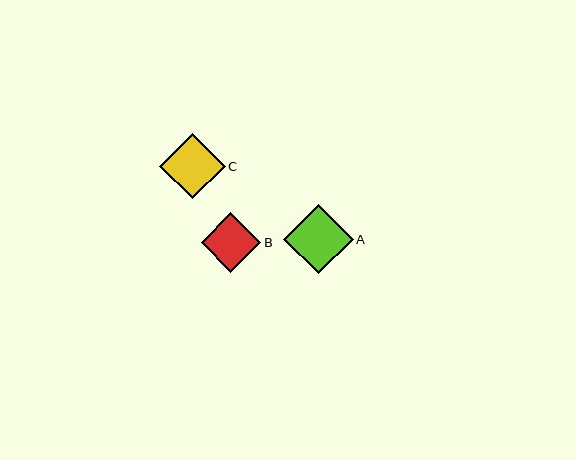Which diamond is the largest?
Diamond A is the largest with a size of approximately 70 pixels.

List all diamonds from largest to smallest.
From largest to smallest: A, C, B.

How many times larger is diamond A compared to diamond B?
Diamond A is approximately 1.2 times the size of diamond B.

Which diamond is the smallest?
Diamond B is the smallest with a size of approximately 59 pixels.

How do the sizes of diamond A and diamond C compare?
Diamond A and diamond C are approximately the same size.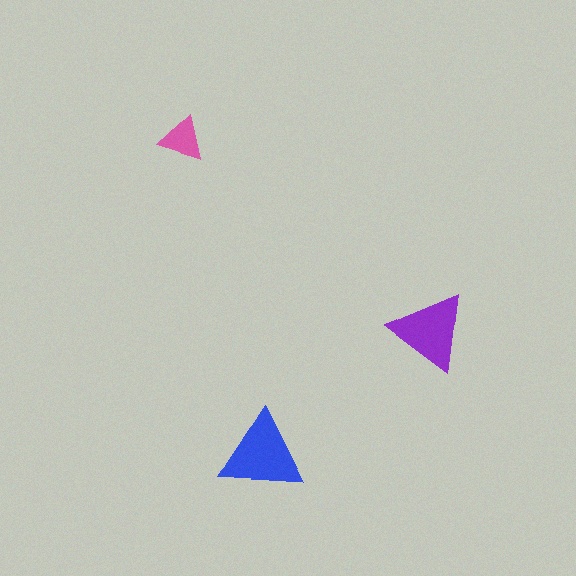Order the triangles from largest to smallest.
the blue one, the purple one, the pink one.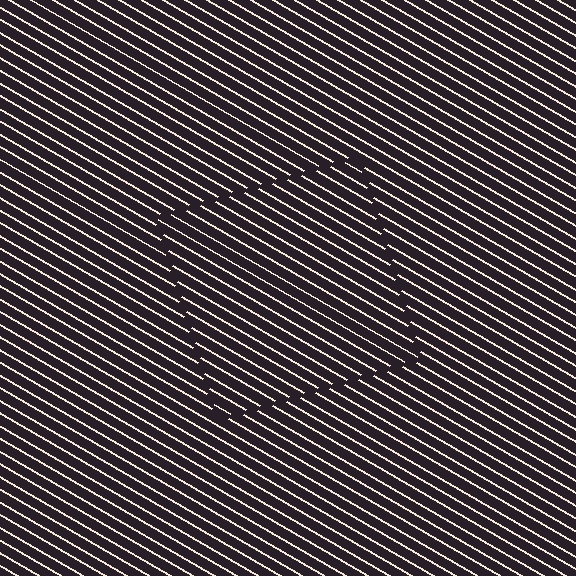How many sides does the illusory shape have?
4 sides — the line-ends trace a square.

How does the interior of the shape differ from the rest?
The interior of the shape contains the same grating, shifted by half a period — the contour is defined by the phase discontinuity where line-ends from the inner and outer gratings abut.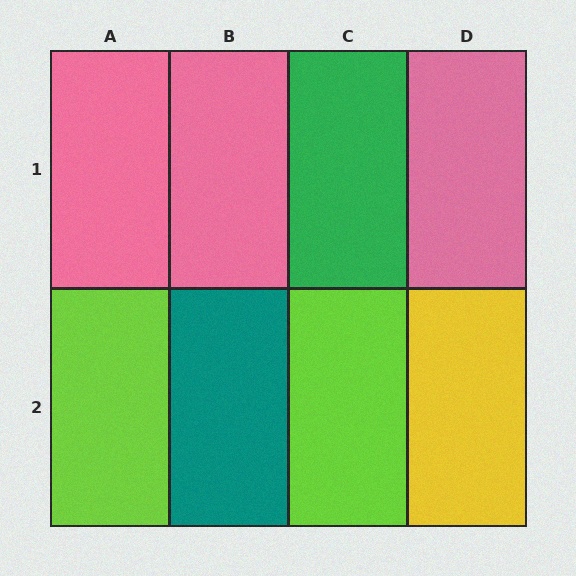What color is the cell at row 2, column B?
Teal.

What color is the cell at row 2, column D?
Yellow.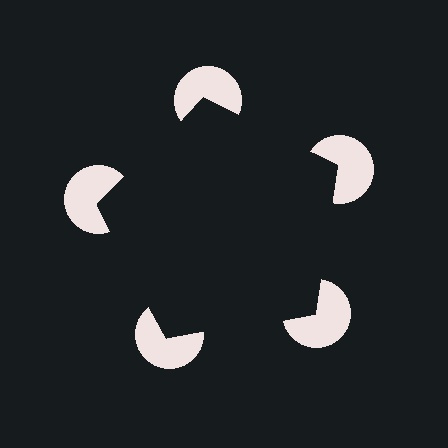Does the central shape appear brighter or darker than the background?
It typically appears slightly darker than the background, even though no actual brightness change is drawn.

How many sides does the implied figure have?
5 sides.